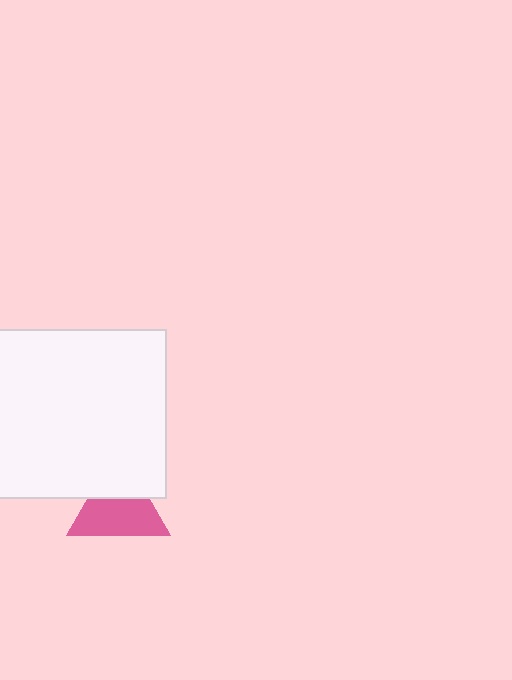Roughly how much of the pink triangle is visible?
About half of it is visible (roughly 64%).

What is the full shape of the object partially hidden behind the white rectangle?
The partially hidden object is a pink triangle.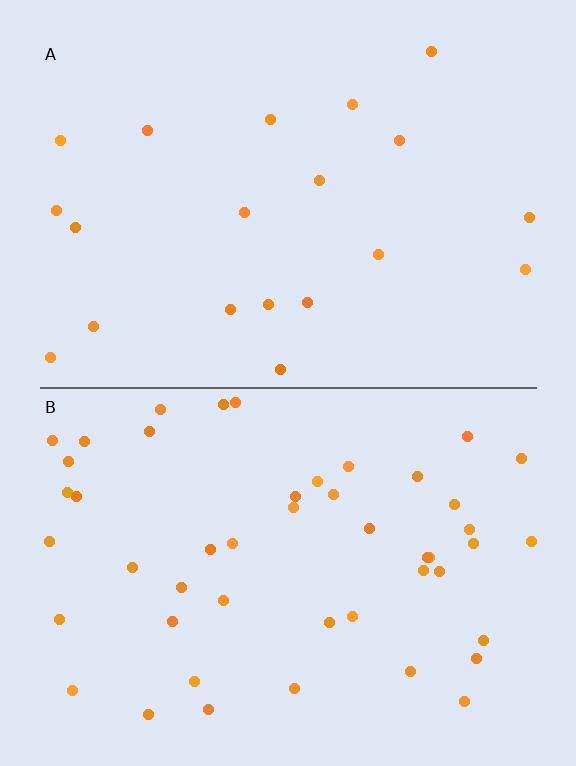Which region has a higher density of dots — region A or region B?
B (the bottom).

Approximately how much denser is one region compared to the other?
Approximately 2.4× — region B over region A.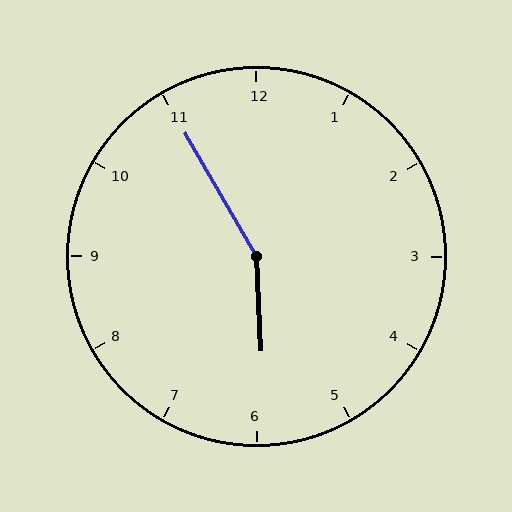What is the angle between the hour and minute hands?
Approximately 152 degrees.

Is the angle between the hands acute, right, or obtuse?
It is obtuse.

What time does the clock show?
5:55.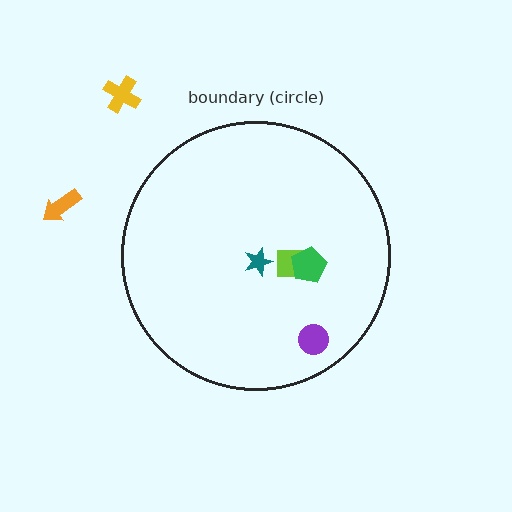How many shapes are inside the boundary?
4 inside, 2 outside.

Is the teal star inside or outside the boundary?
Inside.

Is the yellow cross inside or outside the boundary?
Outside.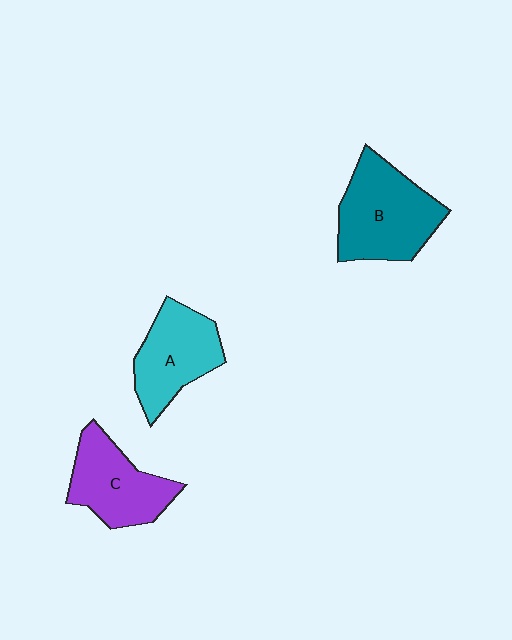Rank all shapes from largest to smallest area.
From largest to smallest: B (teal), C (purple), A (cyan).